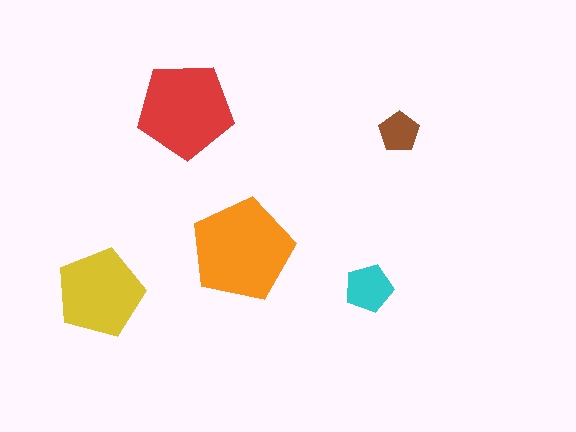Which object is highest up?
The red pentagon is topmost.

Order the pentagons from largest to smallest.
the orange one, the red one, the yellow one, the cyan one, the brown one.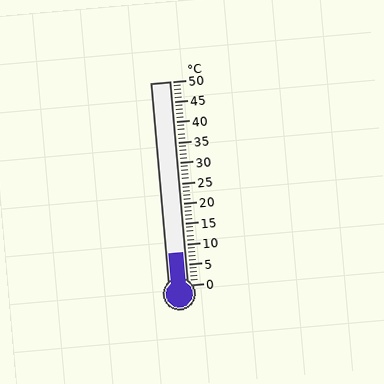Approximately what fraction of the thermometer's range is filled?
The thermometer is filled to approximately 15% of its range.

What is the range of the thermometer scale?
The thermometer scale ranges from 0°C to 50°C.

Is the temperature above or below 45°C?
The temperature is below 45°C.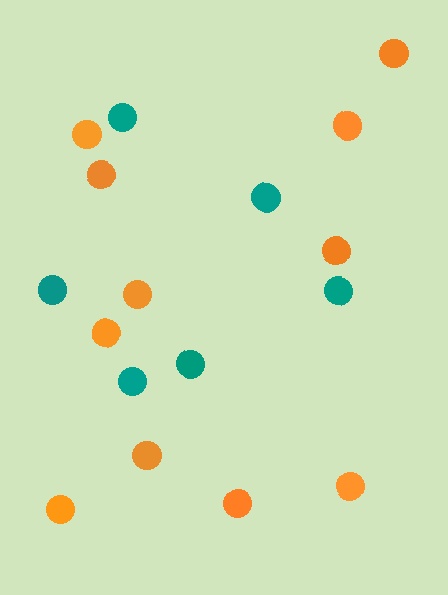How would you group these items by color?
There are 2 groups: one group of orange circles (11) and one group of teal circles (6).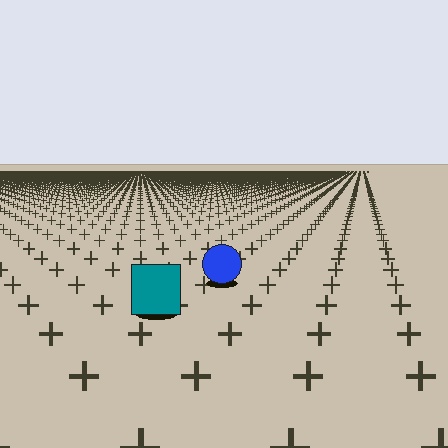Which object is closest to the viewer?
The teal square is closest. The texture marks near it are larger and more spread out.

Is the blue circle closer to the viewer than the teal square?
No. The teal square is closer — you can tell from the texture gradient: the ground texture is coarser near it.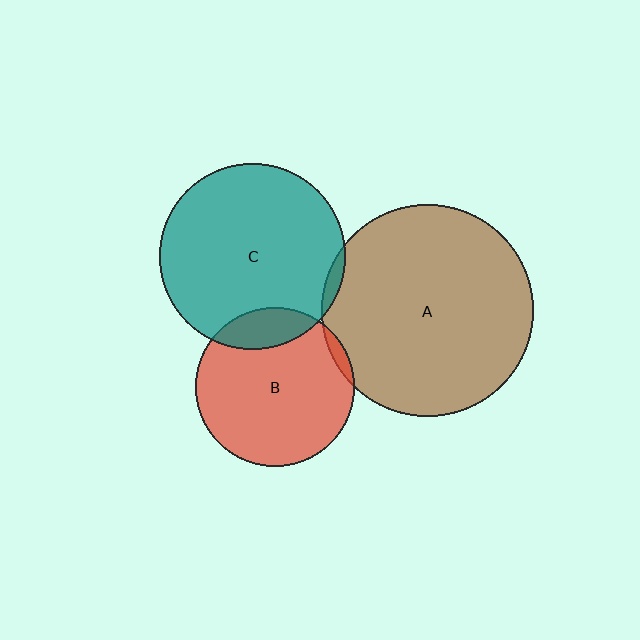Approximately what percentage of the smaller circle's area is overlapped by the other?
Approximately 15%.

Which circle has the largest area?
Circle A (brown).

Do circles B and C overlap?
Yes.